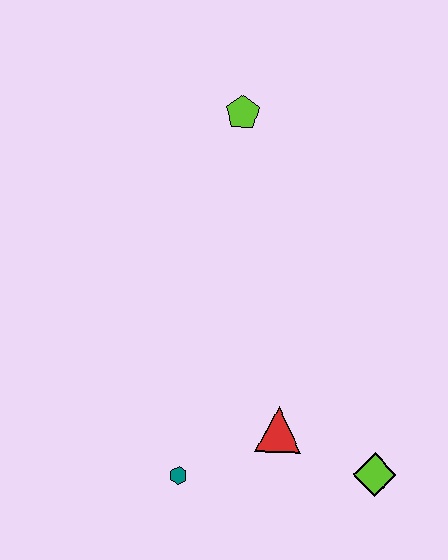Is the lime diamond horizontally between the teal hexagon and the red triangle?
No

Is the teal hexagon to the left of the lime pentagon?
Yes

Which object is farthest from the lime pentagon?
The lime diamond is farthest from the lime pentagon.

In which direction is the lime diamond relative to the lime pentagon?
The lime diamond is below the lime pentagon.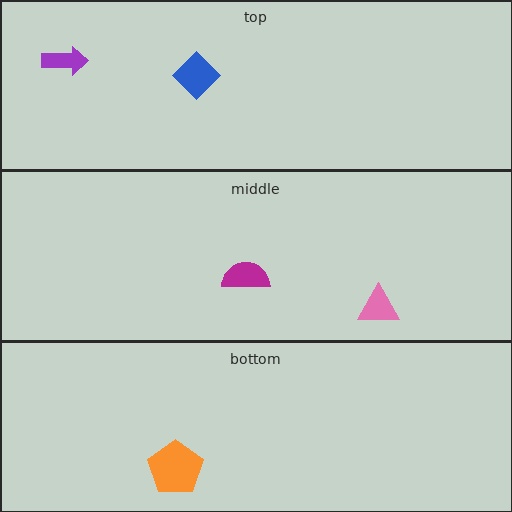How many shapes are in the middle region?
2.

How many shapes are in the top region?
2.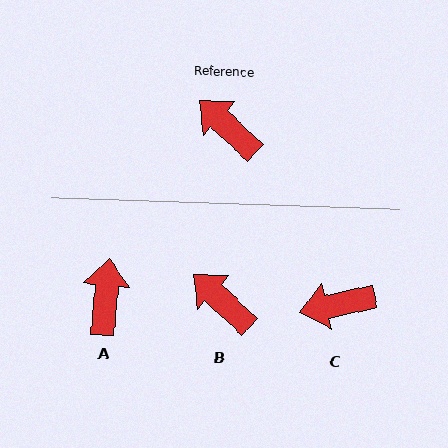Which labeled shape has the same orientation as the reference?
B.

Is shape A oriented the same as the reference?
No, it is off by about 52 degrees.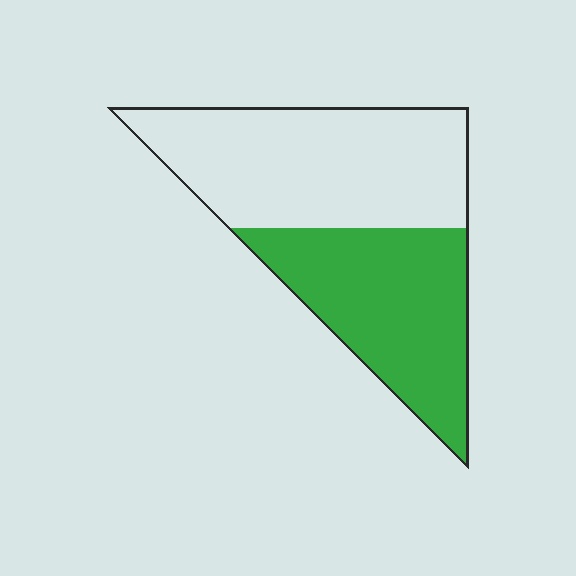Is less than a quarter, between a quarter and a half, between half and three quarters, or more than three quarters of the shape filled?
Between a quarter and a half.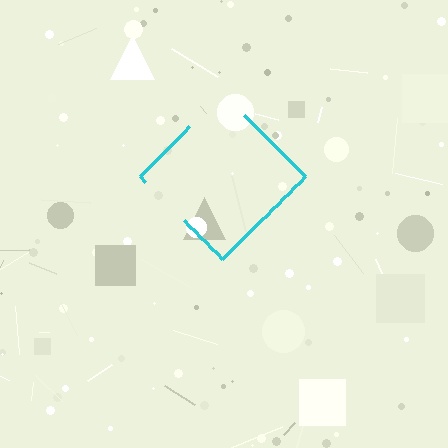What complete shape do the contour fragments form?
The contour fragments form a diamond.